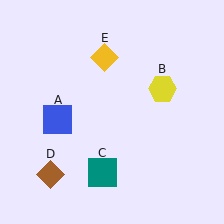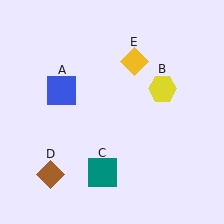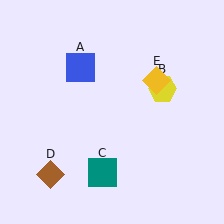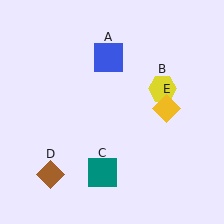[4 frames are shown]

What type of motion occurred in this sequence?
The blue square (object A), yellow diamond (object E) rotated clockwise around the center of the scene.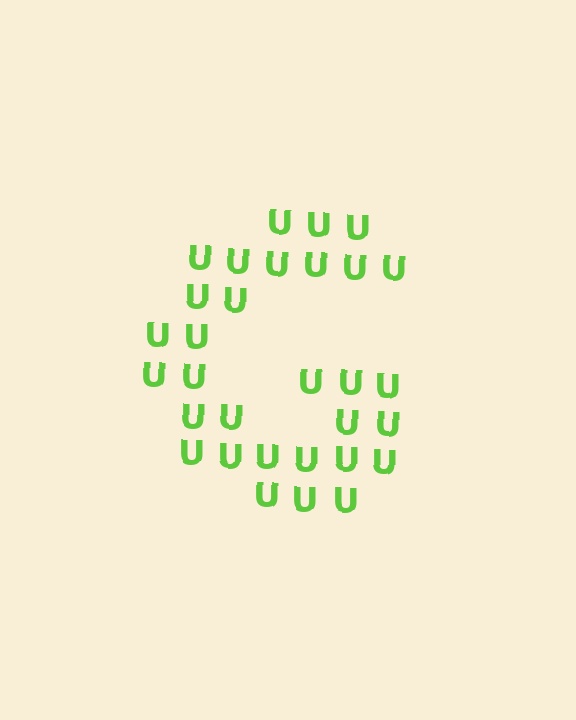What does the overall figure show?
The overall figure shows the letter G.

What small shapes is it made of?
It is made of small letter U's.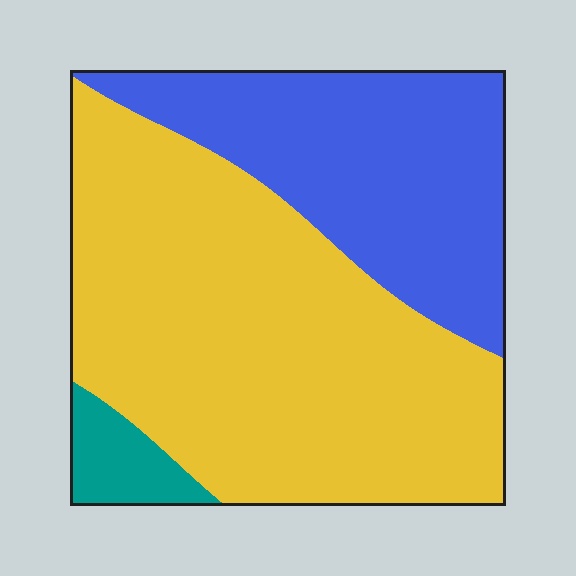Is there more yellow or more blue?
Yellow.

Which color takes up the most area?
Yellow, at roughly 60%.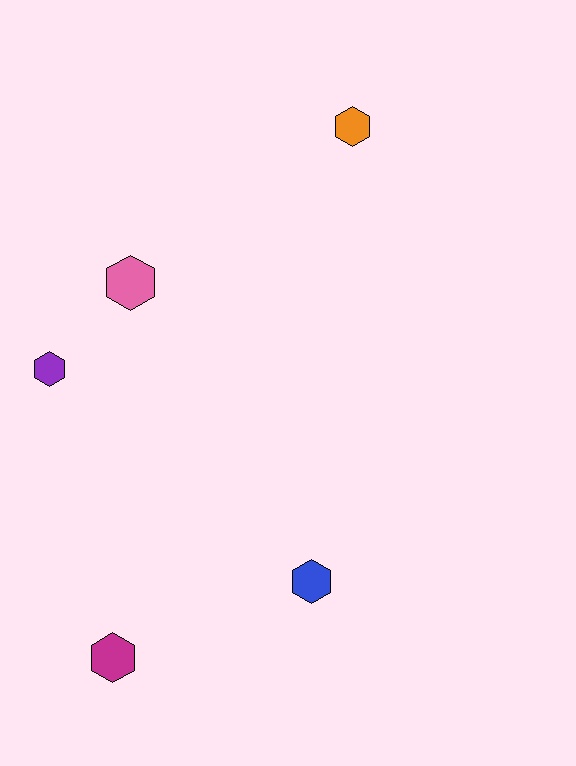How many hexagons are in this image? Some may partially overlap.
There are 5 hexagons.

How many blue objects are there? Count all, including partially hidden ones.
There is 1 blue object.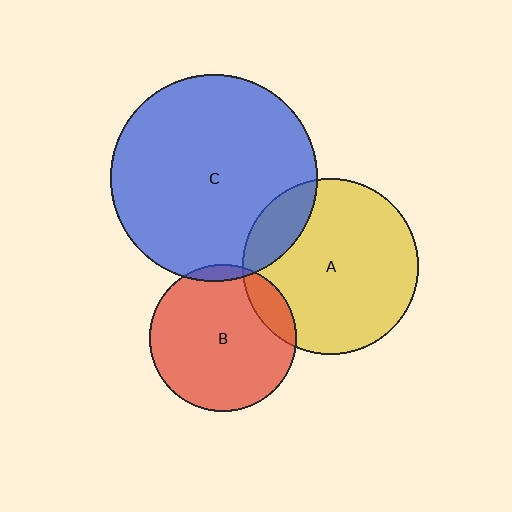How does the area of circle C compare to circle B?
Approximately 2.0 times.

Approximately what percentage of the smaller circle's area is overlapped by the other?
Approximately 10%.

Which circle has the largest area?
Circle C (blue).